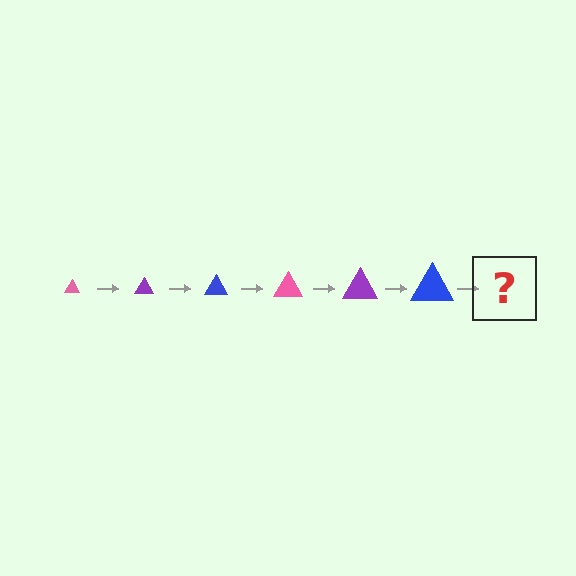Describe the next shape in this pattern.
It should be a pink triangle, larger than the previous one.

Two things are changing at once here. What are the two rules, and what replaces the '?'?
The two rules are that the triangle grows larger each step and the color cycles through pink, purple, and blue. The '?' should be a pink triangle, larger than the previous one.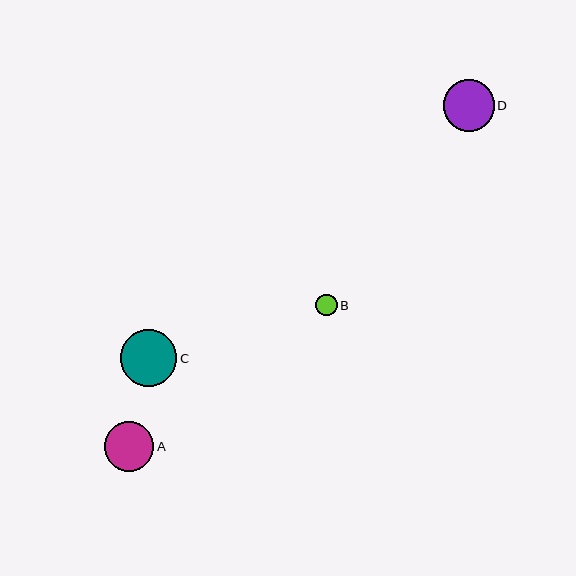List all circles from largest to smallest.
From largest to smallest: C, D, A, B.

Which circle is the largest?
Circle C is the largest with a size of approximately 57 pixels.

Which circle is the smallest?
Circle B is the smallest with a size of approximately 21 pixels.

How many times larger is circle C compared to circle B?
Circle C is approximately 2.7 times the size of circle B.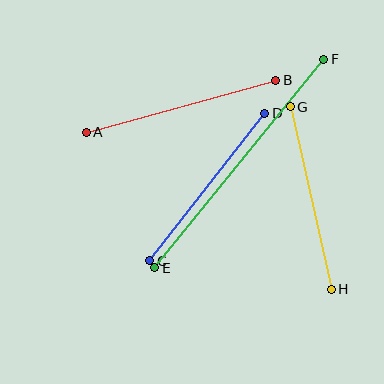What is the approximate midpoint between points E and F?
The midpoint is at approximately (239, 164) pixels.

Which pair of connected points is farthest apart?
Points E and F are farthest apart.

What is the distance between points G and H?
The distance is approximately 187 pixels.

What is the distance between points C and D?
The distance is approximately 187 pixels.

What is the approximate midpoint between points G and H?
The midpoint is at approximately (311, 198) pixels.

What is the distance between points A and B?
The distance is approximately 196 pixels.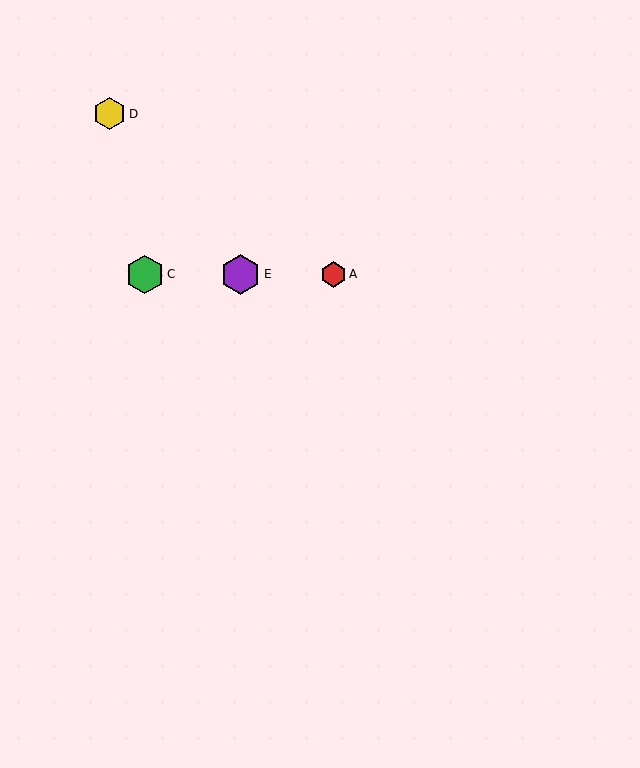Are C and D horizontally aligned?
No, C is at y≈274 and D is at y≈114.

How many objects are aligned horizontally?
4 objects (A, B, C, E) are aligned horizontally.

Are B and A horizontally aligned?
Yes, both are at y≈274.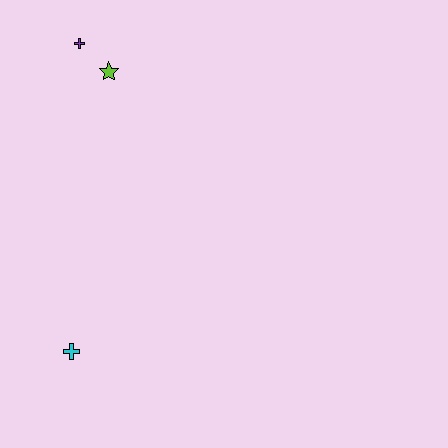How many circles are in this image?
There are no circles.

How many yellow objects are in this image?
There are no yellow objects.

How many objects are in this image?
There are 3 objects.